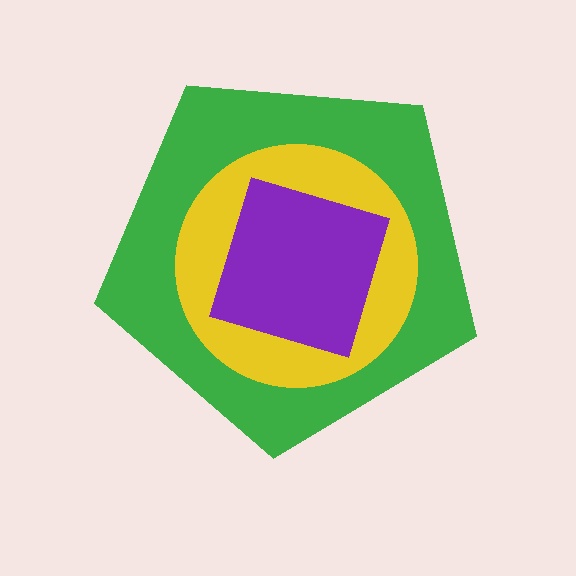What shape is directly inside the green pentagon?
The yellow circle.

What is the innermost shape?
The purple diamond.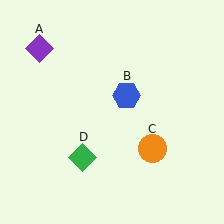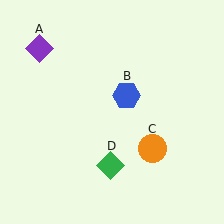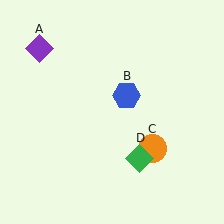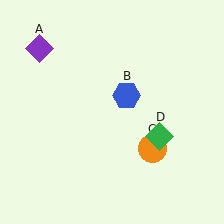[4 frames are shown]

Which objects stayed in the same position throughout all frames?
Purple diamond (object A) and blue hexagon (object B) and orange circle (object C) remained stationary.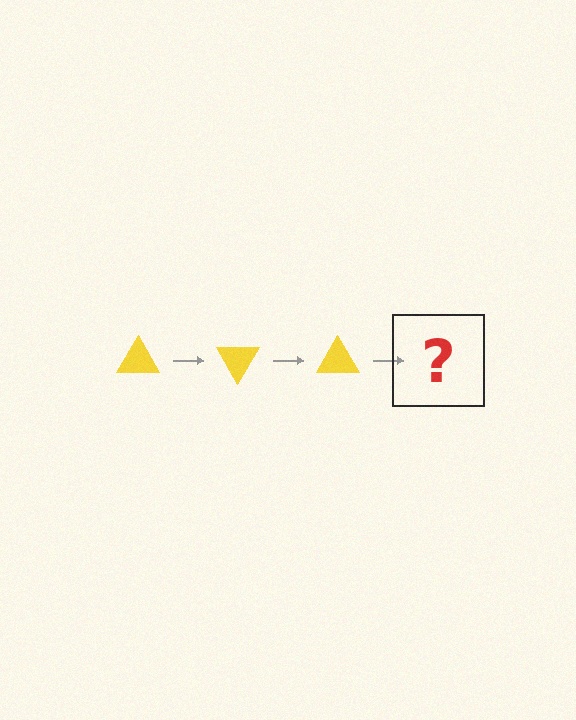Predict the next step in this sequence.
The next step is a yellow triangle rotated 180 degrees.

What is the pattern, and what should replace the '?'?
The pattern is that the triangle rotates 60 degrees each step. The '?' should be a yellow triangle rotated 180 degrees.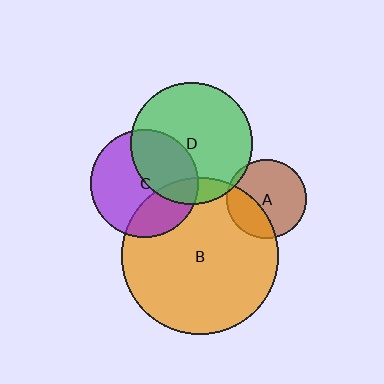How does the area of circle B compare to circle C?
Approximately 2.1 times.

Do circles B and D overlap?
Yes.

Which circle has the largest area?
Circle B (orange).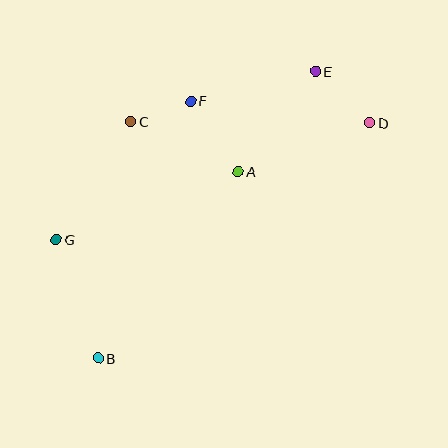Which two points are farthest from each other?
Points B and E are farthest from each other.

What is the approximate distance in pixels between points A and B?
The distance between A and B is approximately 233 pixels.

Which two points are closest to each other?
Points C and F are closest to each other.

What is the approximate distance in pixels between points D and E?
The distance between D and E is approximately 75 pixels.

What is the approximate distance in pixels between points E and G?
The distance between E and G is approximately 309 pixels.